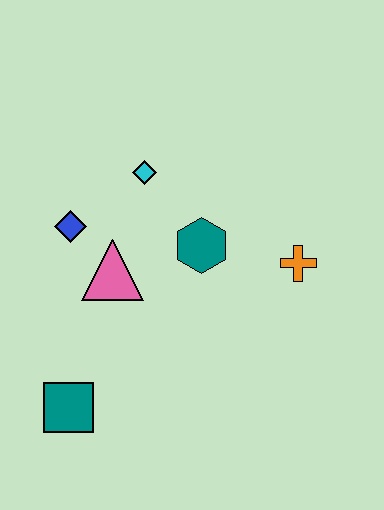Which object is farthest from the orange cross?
The teal square is farthest from the orange cross.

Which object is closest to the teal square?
The pink triangle is closest to the teal square.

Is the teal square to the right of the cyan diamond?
No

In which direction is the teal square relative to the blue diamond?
The teal square is below the blue diamond.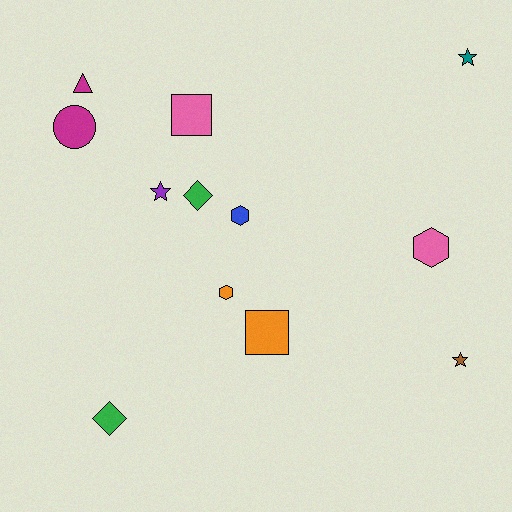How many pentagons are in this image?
There are no pentagons.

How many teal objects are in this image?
There is 1 teal object.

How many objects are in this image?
There are 12 objects.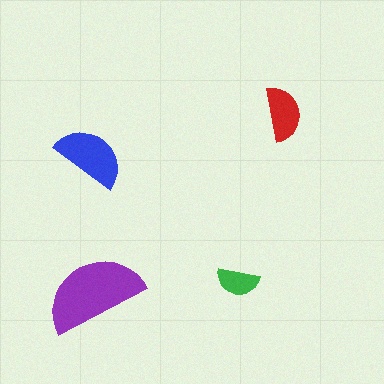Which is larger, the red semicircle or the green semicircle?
The red one.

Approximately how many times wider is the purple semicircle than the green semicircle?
About 2.5 times wider.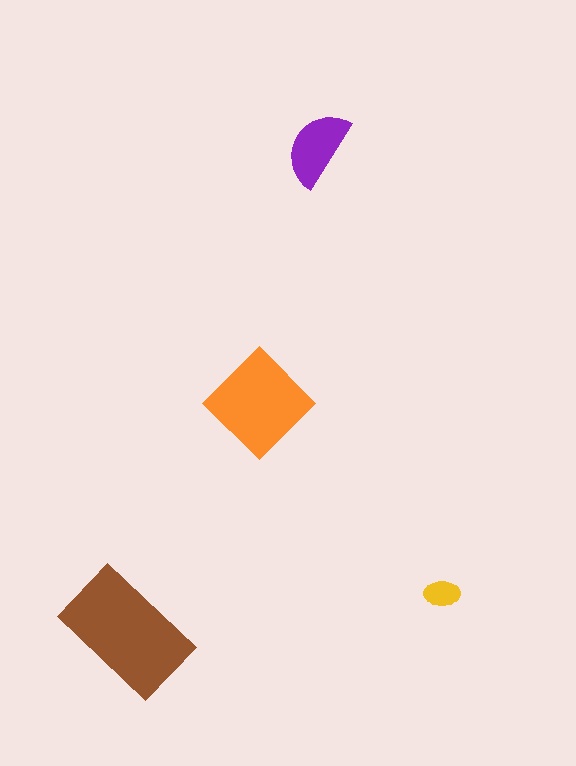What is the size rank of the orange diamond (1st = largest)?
2nd.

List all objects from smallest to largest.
The yellow ellipse, the purple semicircle, the orange diamond, the brown rectangle.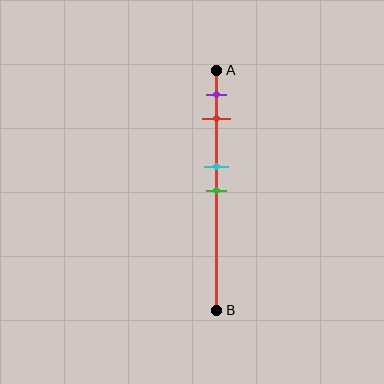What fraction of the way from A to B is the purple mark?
The purple mark is approximately 10% (0.1) of the way from A to B.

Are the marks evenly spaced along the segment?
No, the marks are not evenly spaced.